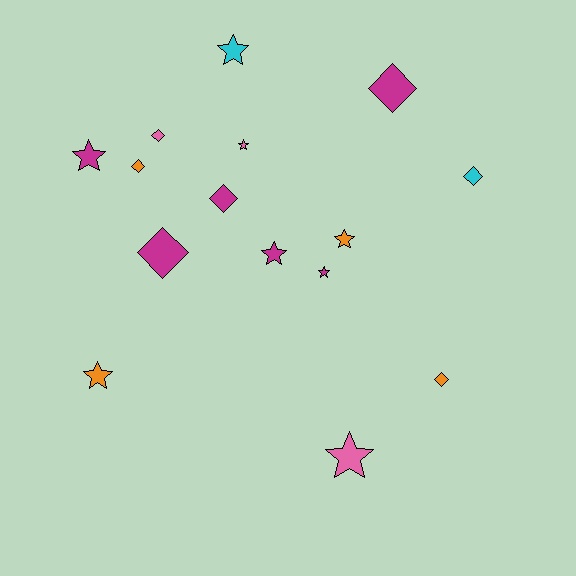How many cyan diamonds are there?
There is 1 cyan diamond.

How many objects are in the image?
There are 15 objects.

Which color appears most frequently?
Magenta, with 6 objects.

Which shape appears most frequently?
Star, with 8 objects.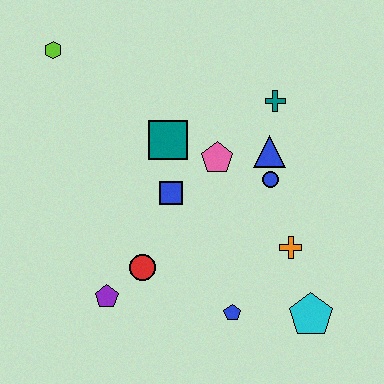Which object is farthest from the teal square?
The cyan pentagon is farthest from the teal square.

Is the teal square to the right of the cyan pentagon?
No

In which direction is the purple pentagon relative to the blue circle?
The purple pentagon is to the left of the blue circle.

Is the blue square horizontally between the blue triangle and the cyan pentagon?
No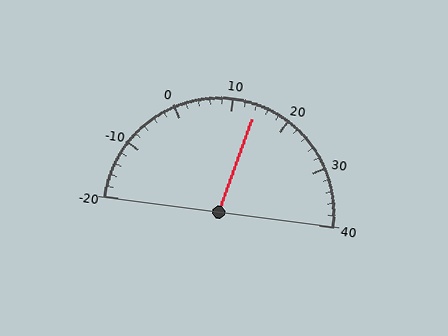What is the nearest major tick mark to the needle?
The nearest major tick mark is 10.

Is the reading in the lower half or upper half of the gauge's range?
The reading is in the upper half of the range (-20 to 40).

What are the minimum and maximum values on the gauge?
The gauge ranges from -20 to 40.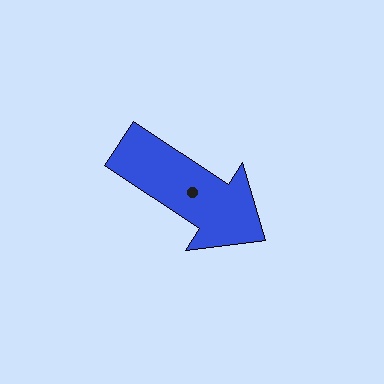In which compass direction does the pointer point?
Southeast.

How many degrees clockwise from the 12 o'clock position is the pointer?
Approximately 123 degrees.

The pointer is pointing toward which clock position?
Roughly 4 o'clock.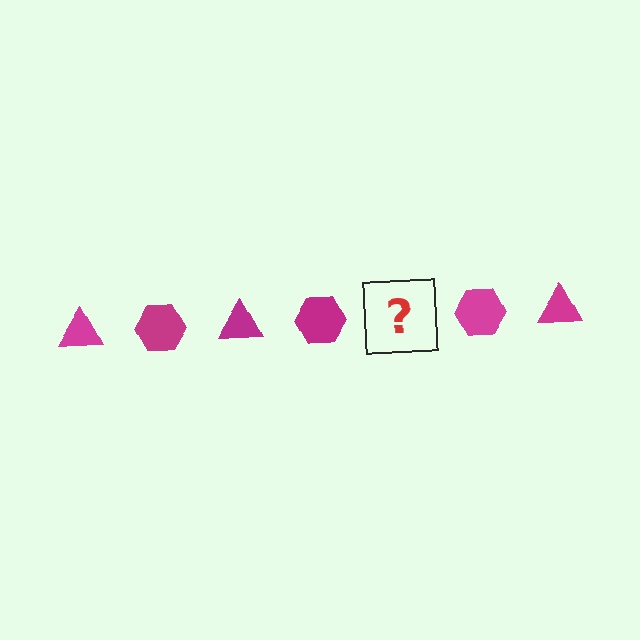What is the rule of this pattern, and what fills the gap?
The rule is that the pattern cycles through triangle, hexagon shapes in magenta. The gap should be filled with a magenta triangle.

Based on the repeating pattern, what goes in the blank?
The blank should be a magenta triangle.